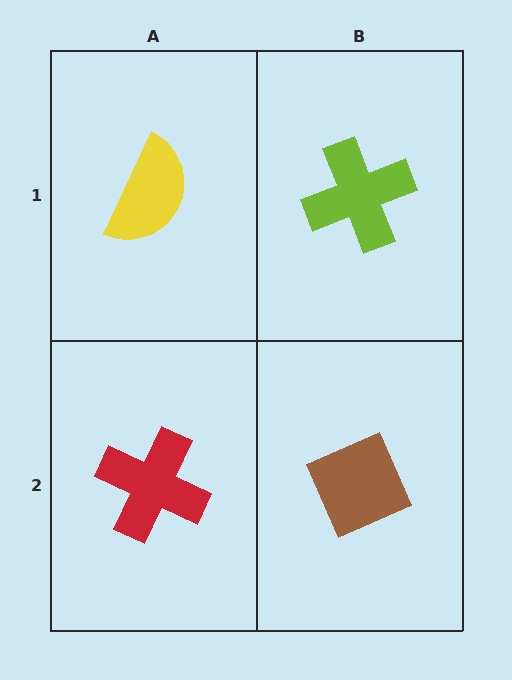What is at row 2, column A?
A red cross.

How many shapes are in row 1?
2 shapes.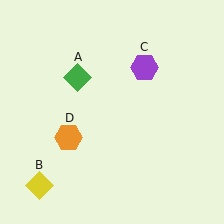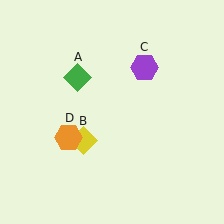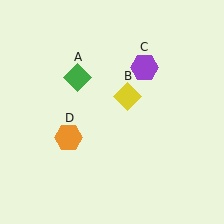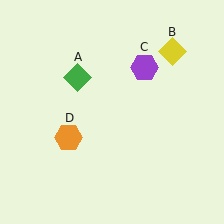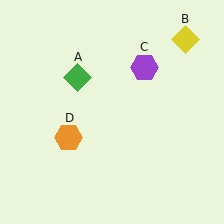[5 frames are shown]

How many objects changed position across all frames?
1 object changed position: yellow diamond (object B).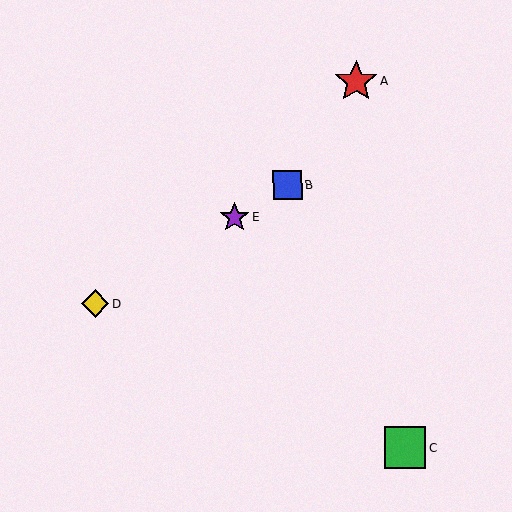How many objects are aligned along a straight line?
3 objects (B, D, E) are aligned along a straight line.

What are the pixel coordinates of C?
Object C is at (405, 448).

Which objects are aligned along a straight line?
Objects B, D, E are aligned along a straight line.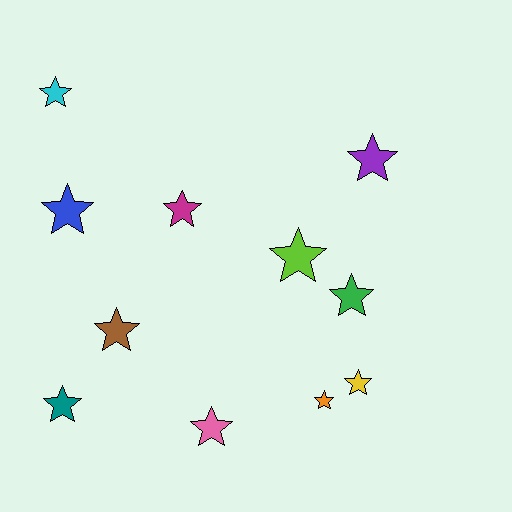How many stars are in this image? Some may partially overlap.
There are 11 stars.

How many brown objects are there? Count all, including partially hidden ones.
There is 1 brown object.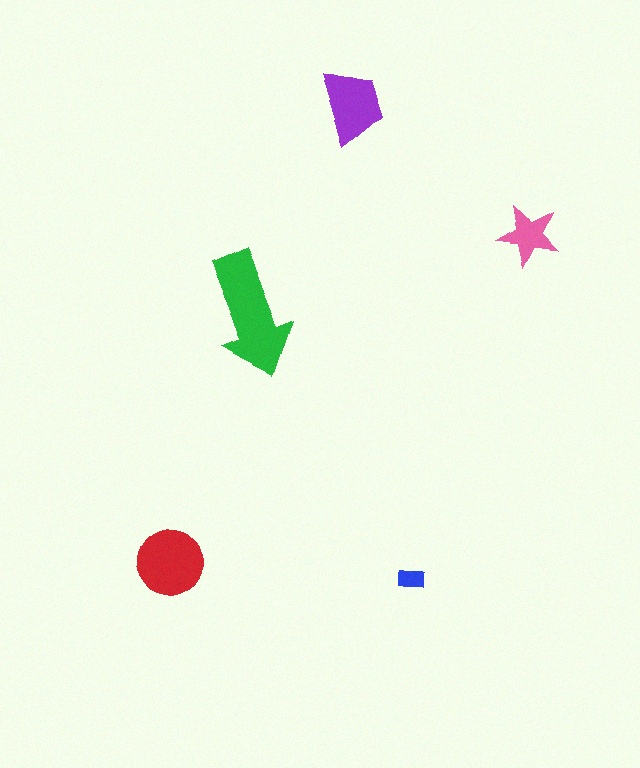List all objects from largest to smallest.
The green arrow, the red circle, the purple trapezoid, the pink star, the blue rectangle.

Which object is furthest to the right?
The pink star is rightmost.